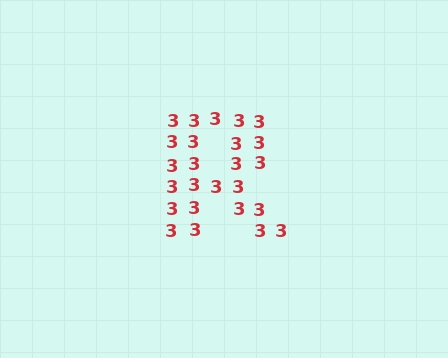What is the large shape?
The large shape is the letter R.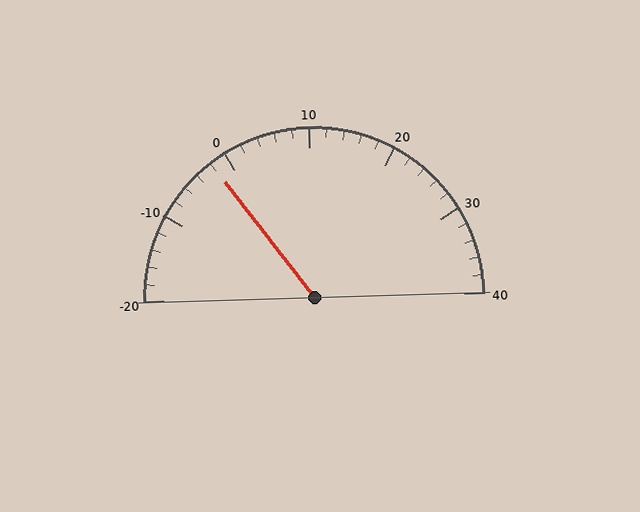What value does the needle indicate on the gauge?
The needle indicates approximately -2.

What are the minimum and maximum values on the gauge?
The gauge ranges from -20 to 40.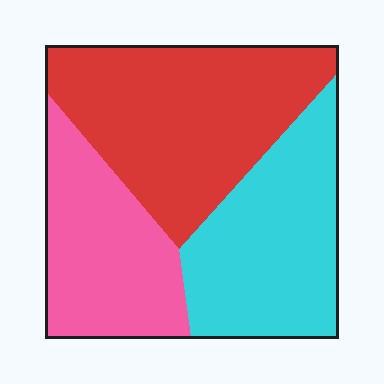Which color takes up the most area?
Red, at roughly 40%.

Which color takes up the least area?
Pink, at roughly 25%.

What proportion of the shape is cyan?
Cyan takes up between a quarter and a half of the shape.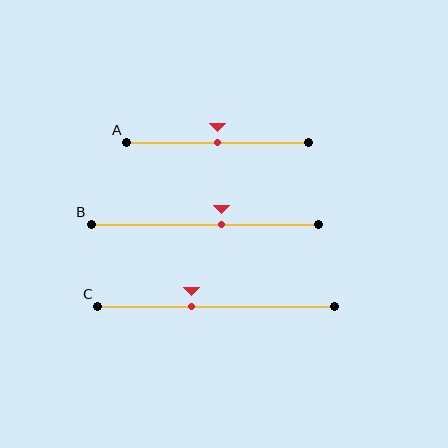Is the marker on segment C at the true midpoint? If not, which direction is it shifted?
No, the marker on segment C is shifted to the left by about 10% of the segment length.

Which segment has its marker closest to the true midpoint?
Segment A has its marker closest to the true midpoint.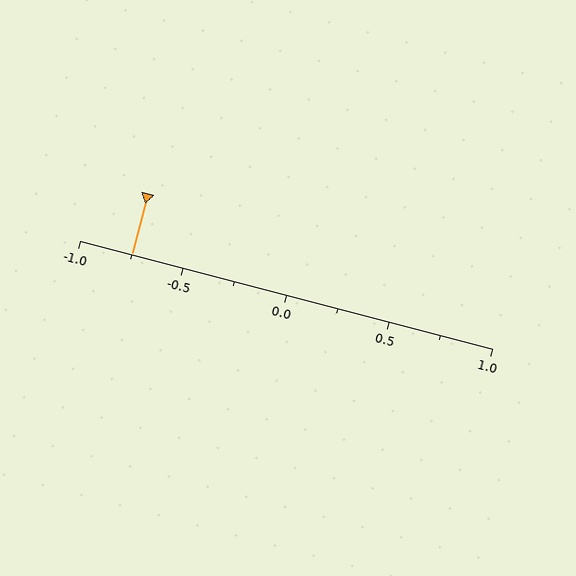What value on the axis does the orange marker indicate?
The marker indicates approximately -0.75.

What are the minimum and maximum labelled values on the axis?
The axis runs from -1.0 to 1.0.